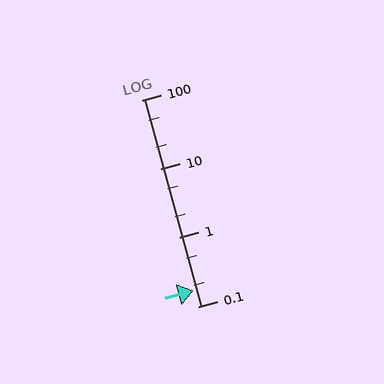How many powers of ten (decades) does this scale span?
The scale spans 3 decades, from 0.1 to 100.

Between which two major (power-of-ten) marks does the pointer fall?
The pointer is between 0.1 and 1.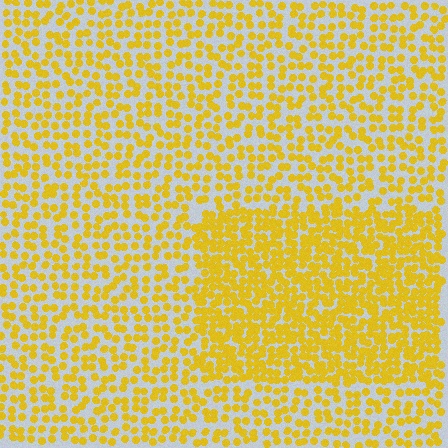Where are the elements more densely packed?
The elements are more densely packed inside the rectangle boundary.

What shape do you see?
I see a rectangle.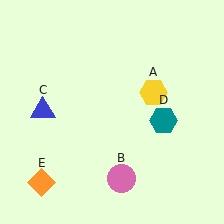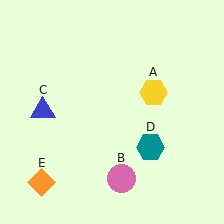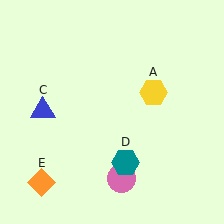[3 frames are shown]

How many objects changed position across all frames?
1 object changed position: teal hexagon (object D).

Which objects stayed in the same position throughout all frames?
Yellow hexagon (object A) and pink circle (object B) and blue triangle (object C) and orange diamond (object E) remained stationary.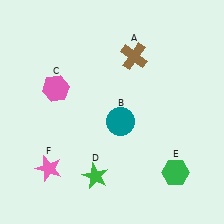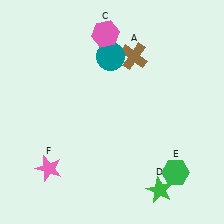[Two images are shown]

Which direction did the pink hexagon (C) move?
The pink hexagon (C) moved up.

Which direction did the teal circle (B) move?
The teal circle (B) moved up.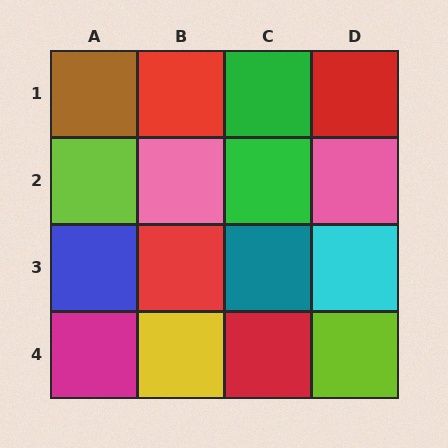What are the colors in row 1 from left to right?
Brown, red, green, red.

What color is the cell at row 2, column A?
Lime.